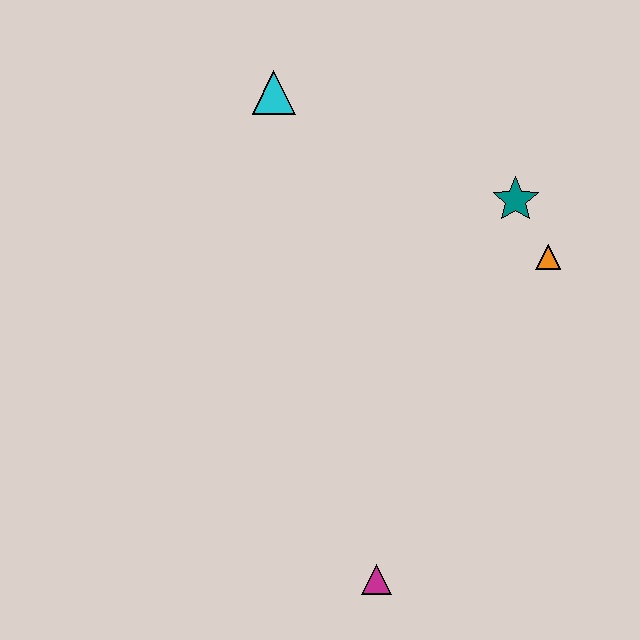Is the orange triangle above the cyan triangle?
No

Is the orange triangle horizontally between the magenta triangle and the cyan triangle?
No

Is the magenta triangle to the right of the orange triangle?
No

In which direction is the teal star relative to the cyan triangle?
The teal star is to the right of the cyan triangle.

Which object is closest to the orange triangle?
The teal star is closest to the orange triangle.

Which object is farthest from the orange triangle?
The magenta triangle is farthest from the orange triangle.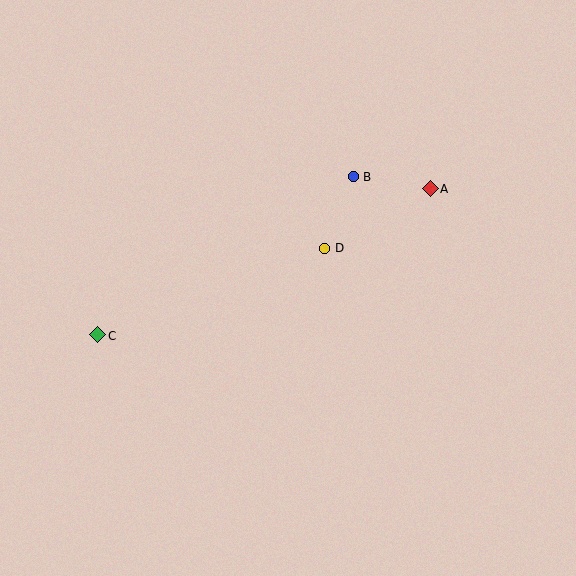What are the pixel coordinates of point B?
Point B is at (353, 177).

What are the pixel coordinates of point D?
Point D is at (325, 248).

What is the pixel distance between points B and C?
The distance between B and C is 301 pixels.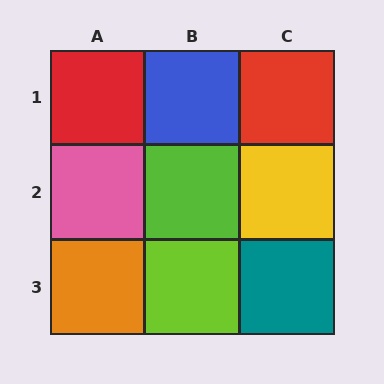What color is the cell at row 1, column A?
Red.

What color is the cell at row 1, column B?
Blue.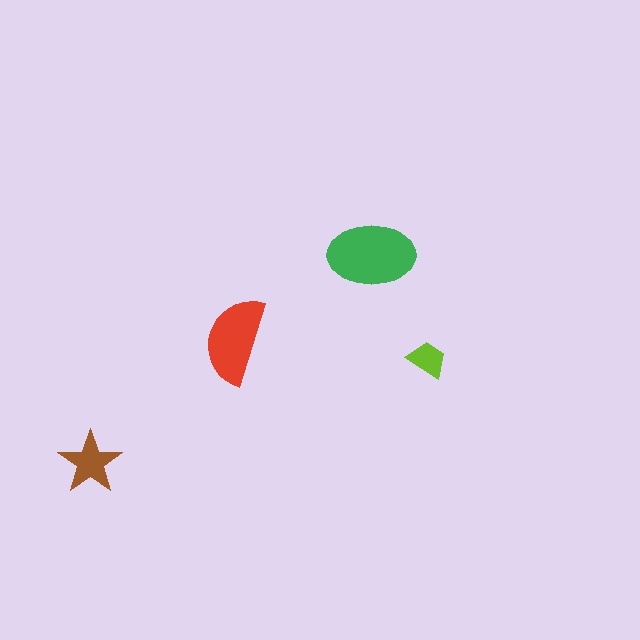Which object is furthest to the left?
The brown star is leftmost.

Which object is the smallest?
The lime trapezoid.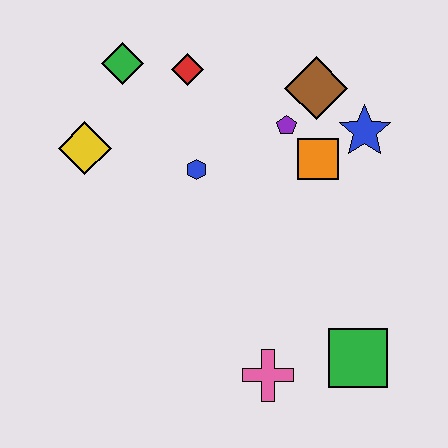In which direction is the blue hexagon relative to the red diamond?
The blue hexagon is below the red diamond.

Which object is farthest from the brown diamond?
The pink cross is farthest from the brown diamond.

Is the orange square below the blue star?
Yes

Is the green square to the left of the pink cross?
No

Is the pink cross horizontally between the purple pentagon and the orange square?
No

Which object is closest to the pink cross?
The green square is closest to the pink cross.